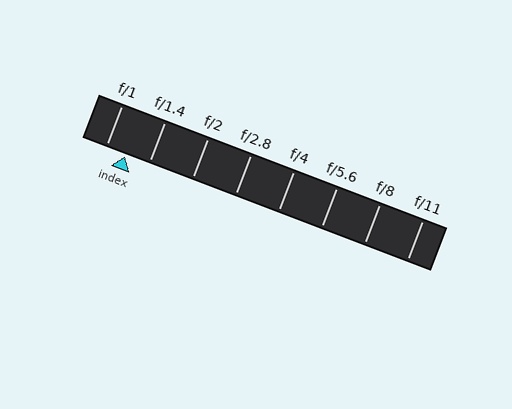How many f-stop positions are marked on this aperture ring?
There are 8 f-stop positions marked.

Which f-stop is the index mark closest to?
The index mark is closest to f/1.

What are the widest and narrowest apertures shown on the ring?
The widest aperture shown is f/1 and the narrowest is f/11.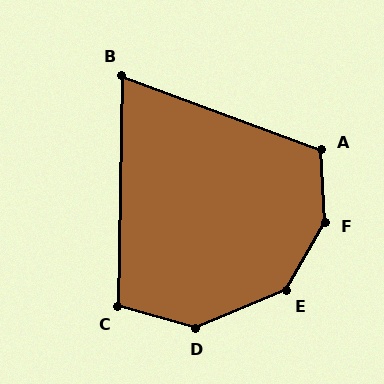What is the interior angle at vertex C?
Approximately 105 degrees (obtuse).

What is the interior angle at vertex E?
Approximately 142 degrees (obtuse).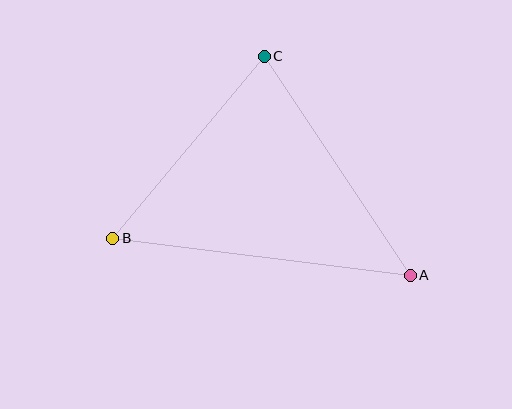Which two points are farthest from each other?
Points A and B are farthest from each other.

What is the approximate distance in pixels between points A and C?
The distance between A and C is approximately 263 pixels.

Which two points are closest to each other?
Points B and C are closest to each other.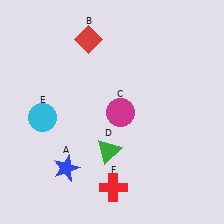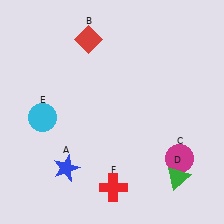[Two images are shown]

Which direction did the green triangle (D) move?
The green triangle (D) moved right.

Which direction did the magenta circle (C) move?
The magenta circle (C) moved right.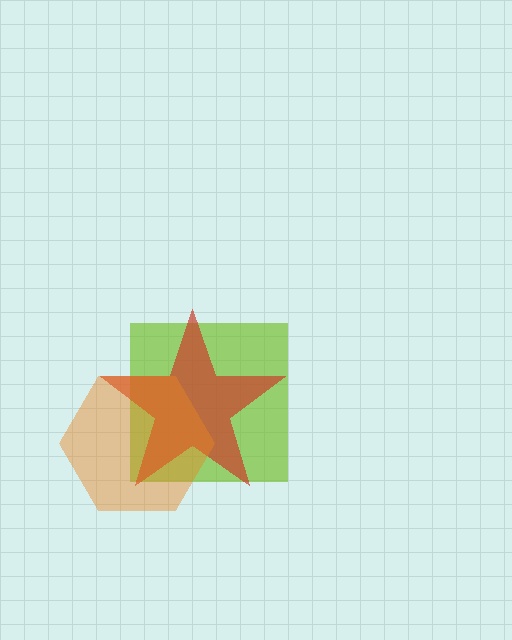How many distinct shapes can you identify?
There are 3 distinct shapes: a lime square, a red star, an orange hexagon.